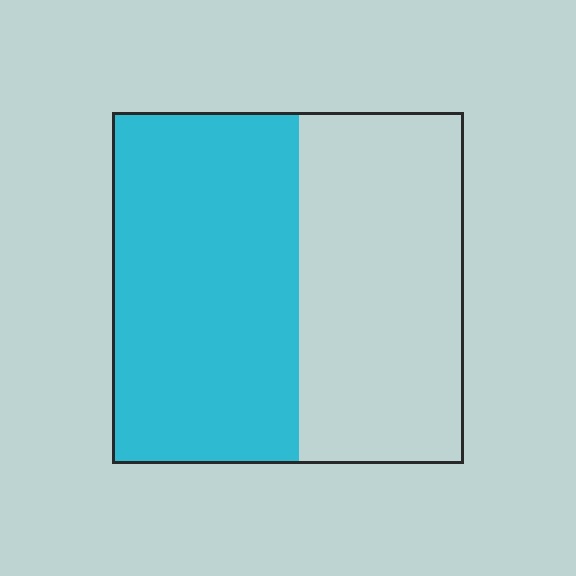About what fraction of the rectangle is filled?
About one half (1/2).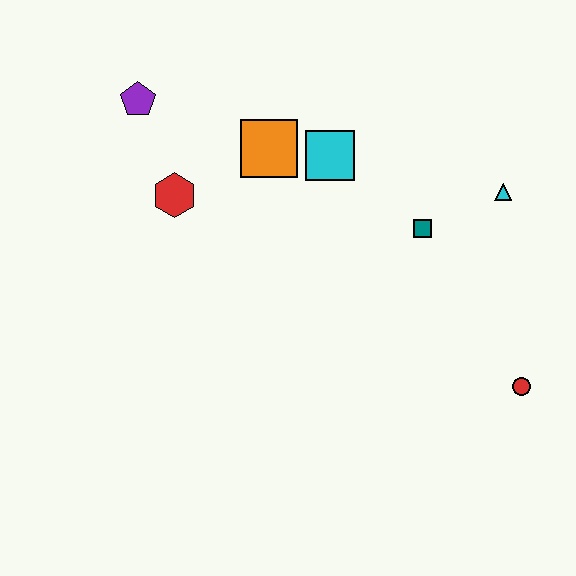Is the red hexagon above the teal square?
Yes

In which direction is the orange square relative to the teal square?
The orange square is to the left of the teal square.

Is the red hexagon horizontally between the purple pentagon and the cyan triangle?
Yes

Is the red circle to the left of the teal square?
No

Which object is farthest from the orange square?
The red circle is farthest from the orange square.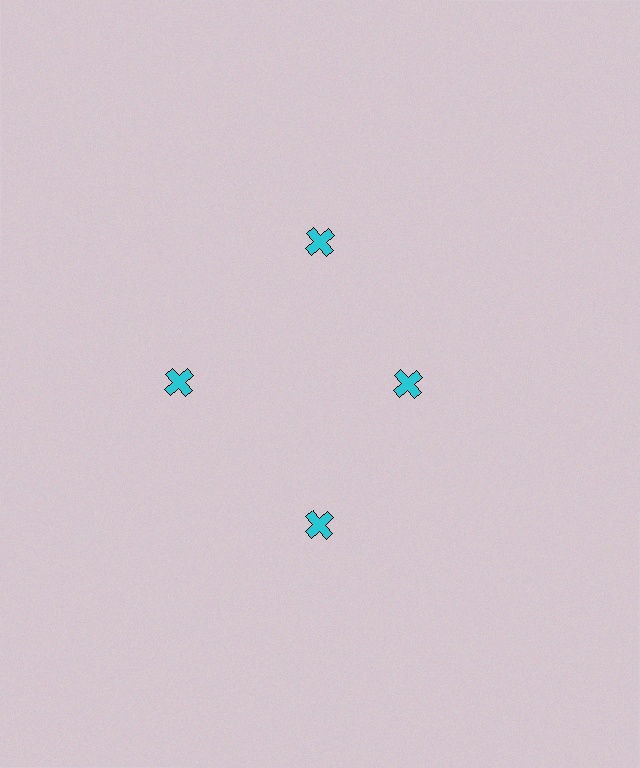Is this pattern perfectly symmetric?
No. The 4 cyan crosses are arranged in a ring, but one element near the 3 o'clock position is pulled inward toward the center, breaking the 4-fold rotational symmetry.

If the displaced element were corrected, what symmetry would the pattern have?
It would have 4-fold rotational symmetry — the pattern would map onto itself every 90 degrees.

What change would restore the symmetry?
The symmetry would be restored by moving it outward, back onto the ring so that all 4 crosses sit at equal angles and equal distance from the center.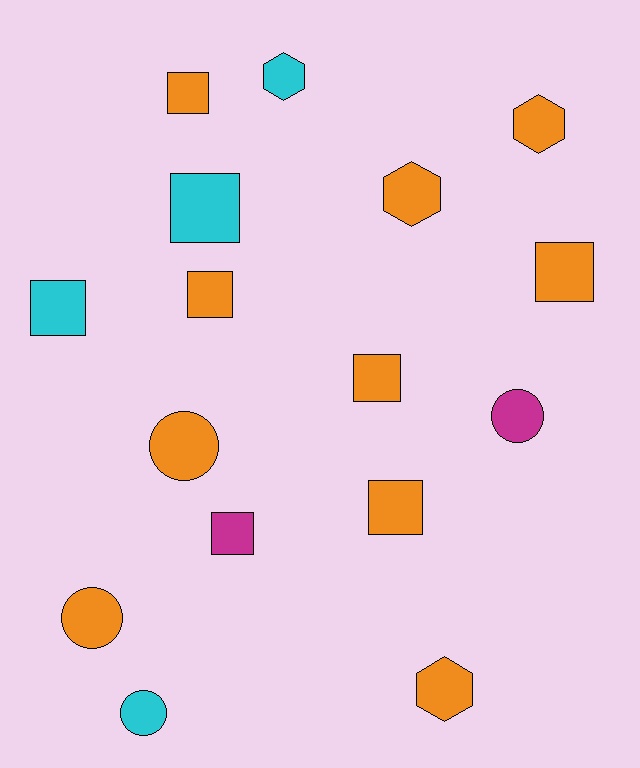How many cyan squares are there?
There are 2 cyan squares.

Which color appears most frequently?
Orange, with 10 objects.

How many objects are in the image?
There are 16 objects.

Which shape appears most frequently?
Square, with 8 objects.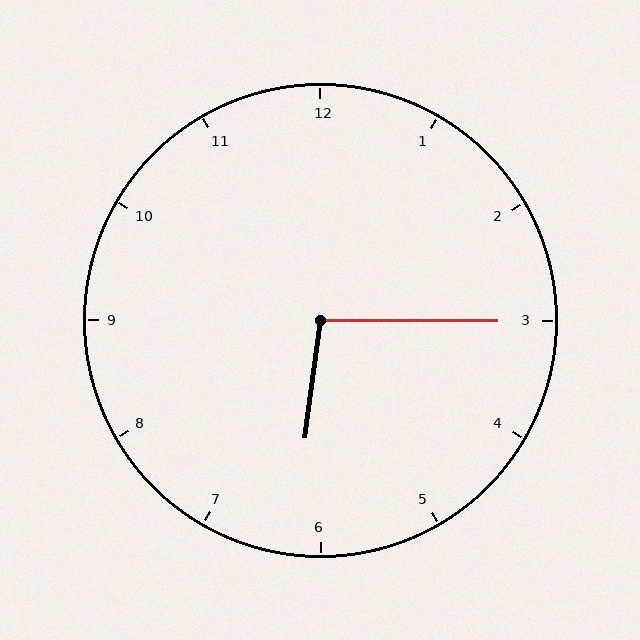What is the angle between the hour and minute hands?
Approximately 98 degrees.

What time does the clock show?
6:15.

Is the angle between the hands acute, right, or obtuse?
It is obtuse.